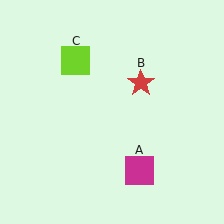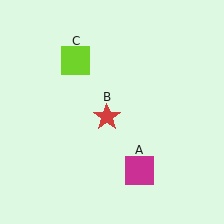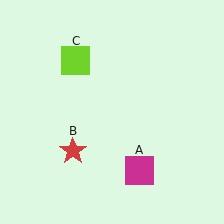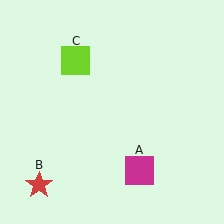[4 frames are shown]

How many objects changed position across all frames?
1 object changed position: red star (object B).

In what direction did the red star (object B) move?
The red star (object B) moved down and to the left.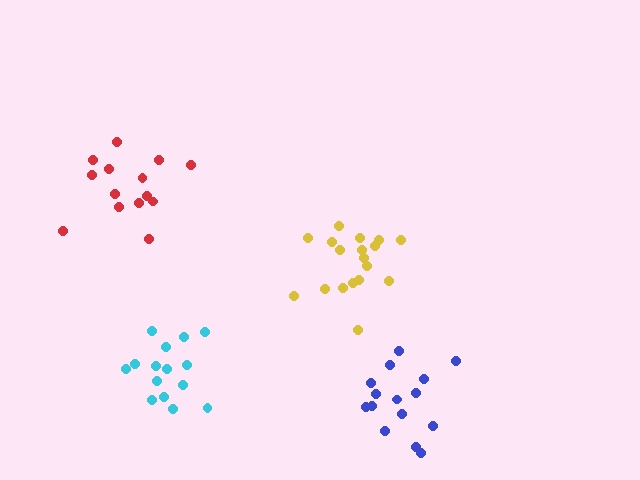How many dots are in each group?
Group 1: 18 dots, Group 2: 14 dots, Group 3: 15 dots, Group 4: 15 dots (62 total).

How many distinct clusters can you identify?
There are 4 distinct clusters.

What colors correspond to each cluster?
The clusters are colored: yellow, red, cyan, blue.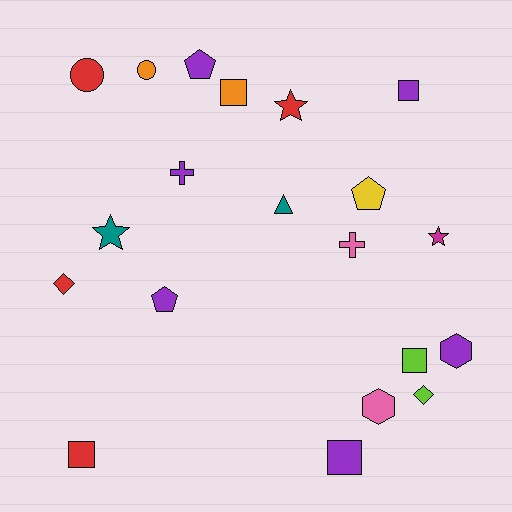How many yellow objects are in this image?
There is 1 yellow object.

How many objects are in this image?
There are 20 objects.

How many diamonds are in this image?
There are 2 diamonds.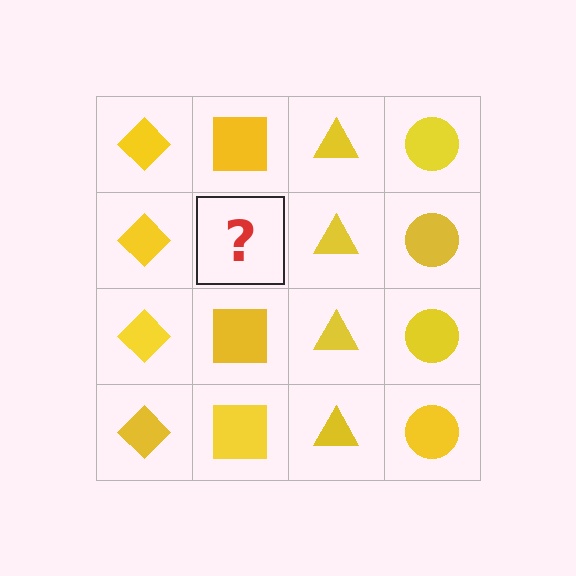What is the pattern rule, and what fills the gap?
The rule is that each column has a consistent shape. The gap should be filled with a yellow square.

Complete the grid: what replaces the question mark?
The question mark should be replaced with a yellow square.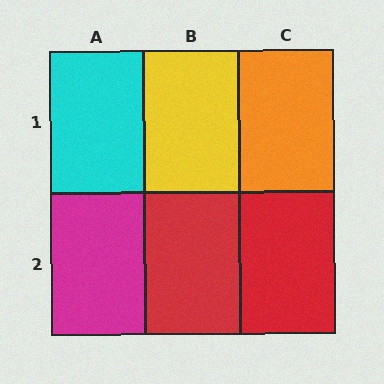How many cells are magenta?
1 cell is magenta.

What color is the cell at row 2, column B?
Red.